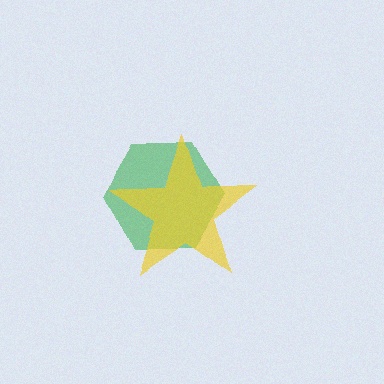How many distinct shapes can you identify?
There are 2 distinct shapes: a green hexagon, a yellow star.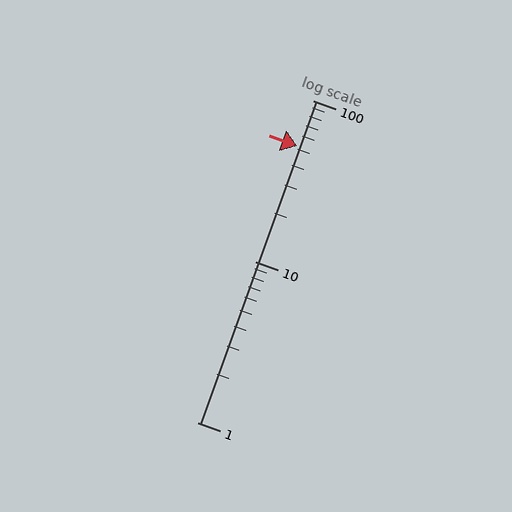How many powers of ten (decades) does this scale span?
The scale spans 2 decades, from 1 to 100.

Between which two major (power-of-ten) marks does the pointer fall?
The pointer is between 10 and 100.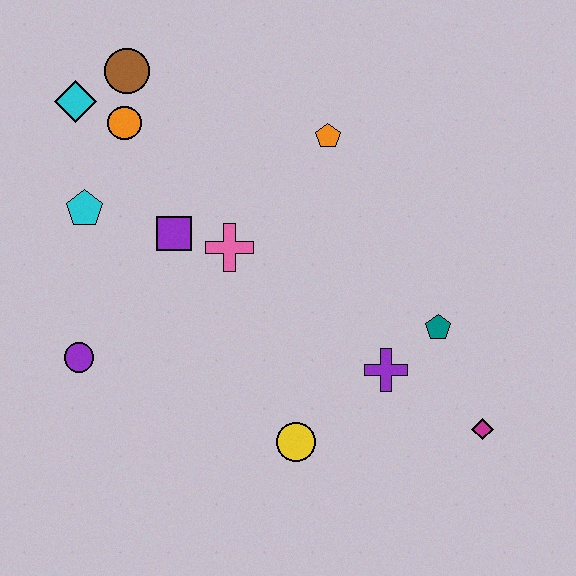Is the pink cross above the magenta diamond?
Yes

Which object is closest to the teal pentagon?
The purple cross is closest to the teal pentagon.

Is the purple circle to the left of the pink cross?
Yes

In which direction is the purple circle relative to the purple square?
The purple circle is below the purple square.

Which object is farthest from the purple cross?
The cyan diamond is farthest from the purple cross.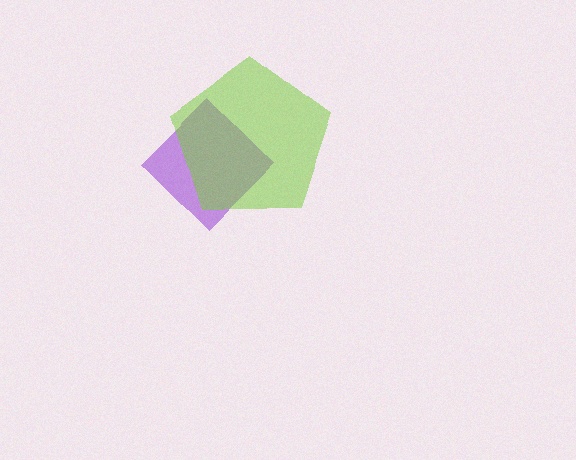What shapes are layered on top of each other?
The layered shapes are: a purple diamond, a lime pentagon.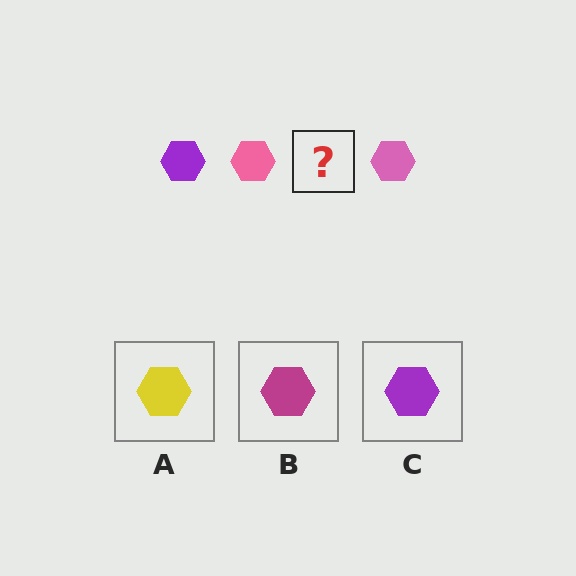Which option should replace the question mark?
Option C.